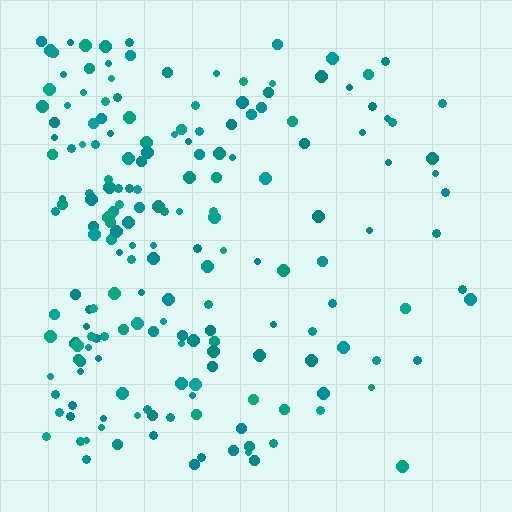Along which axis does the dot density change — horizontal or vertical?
Horizontal.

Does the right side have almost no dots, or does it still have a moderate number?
Still a moderate number, just noticeably fewer than the left.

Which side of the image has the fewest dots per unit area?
The right.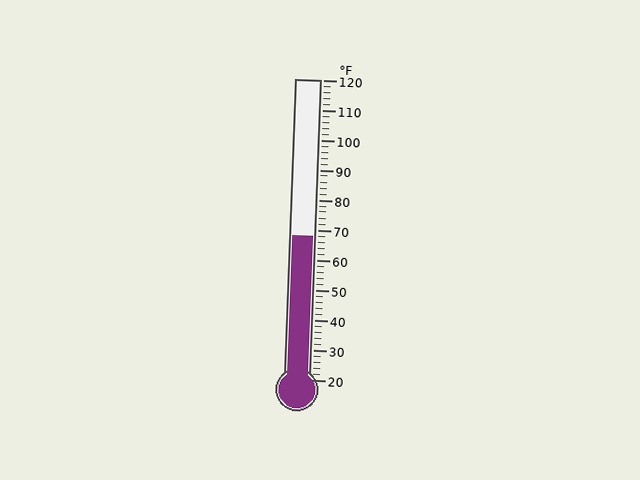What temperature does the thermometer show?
The thermometer shows approximately 68°F.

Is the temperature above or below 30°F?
The temperature is above 30°F.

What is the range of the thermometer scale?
The thermometer scale ranges from 20°F to 120°F.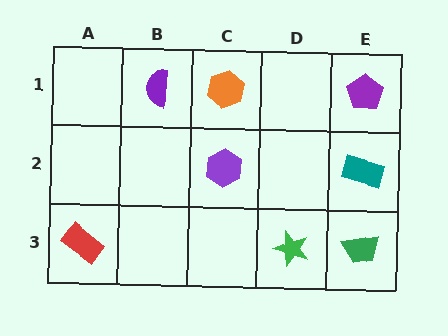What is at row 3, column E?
A green trapezoid.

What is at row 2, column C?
A purple hexagon.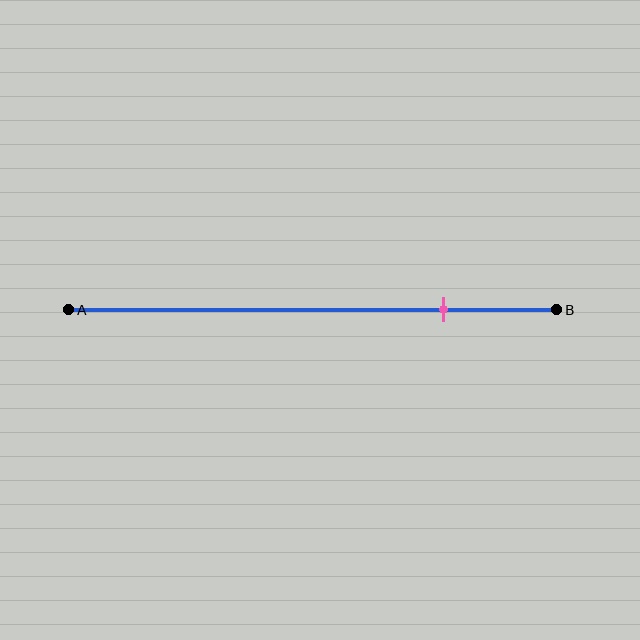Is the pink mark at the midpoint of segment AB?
No, the mark is at about 75% from A, not at the 50% midpoint.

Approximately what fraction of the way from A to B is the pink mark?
The pink mark is approximately 75% of the way from A to B.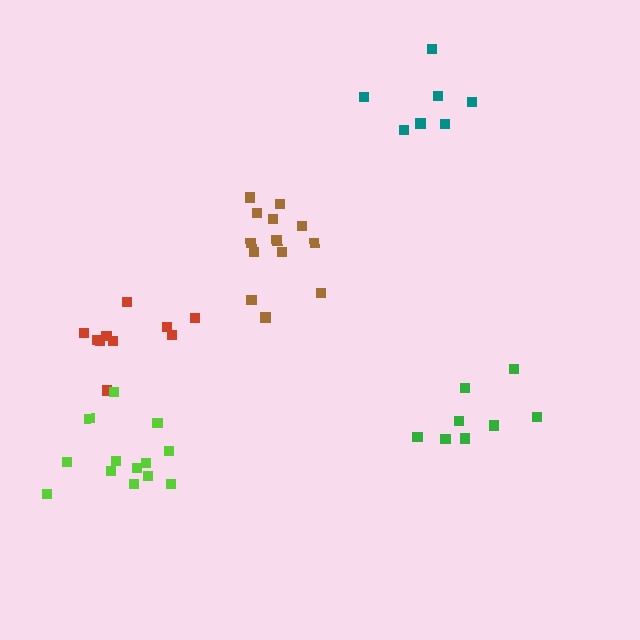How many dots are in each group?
Group 1: 7 dots, Group 2: 10 dots, Group 3: 13 dots, Group 4: 13 dots, Group 5: 8 dots (51 total).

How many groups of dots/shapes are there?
There are 5 groups.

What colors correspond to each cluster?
The clusters are colored: teal, red, brown, lime, green.